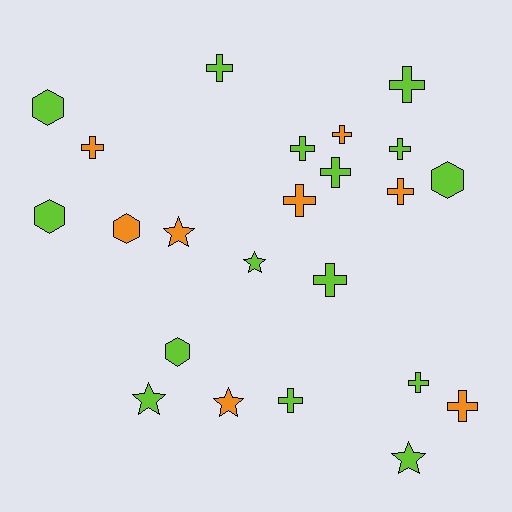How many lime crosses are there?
There are 8 lime crosses.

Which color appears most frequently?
Lime, with 15 objects.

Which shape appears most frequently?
Cross, with 13 objects.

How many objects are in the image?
There are 23 objects.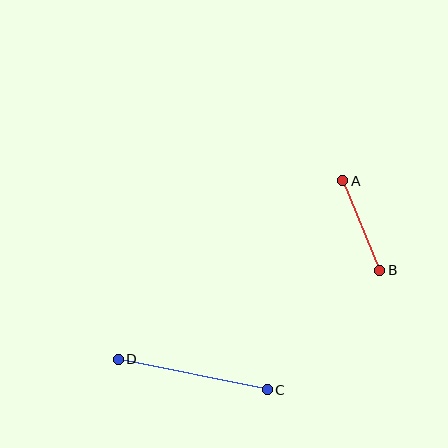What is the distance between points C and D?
The distance is approximately 152 pixels.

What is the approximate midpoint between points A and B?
The midpoint is at approximately (361, 225) pixels.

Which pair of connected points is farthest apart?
Points C and D are farthest apart.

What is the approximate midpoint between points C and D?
The midpoint is at approximately (193, 374) pixels.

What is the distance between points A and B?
The distance is approximately 97 pixels.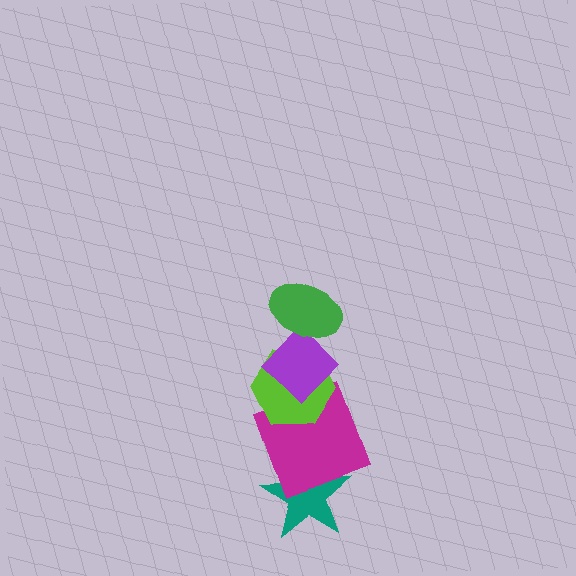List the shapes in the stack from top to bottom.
From top to bottom: the green ellipse, the purple diamond, the lime hexagon, the magenta square, the teal star.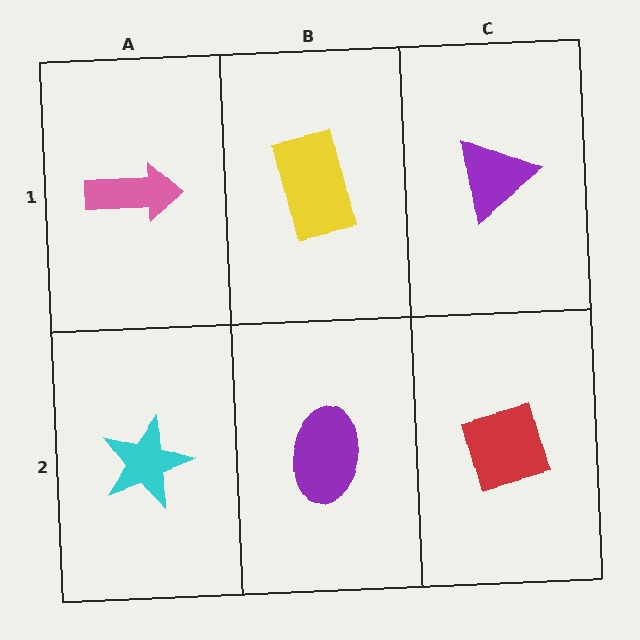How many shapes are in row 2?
3 shapes.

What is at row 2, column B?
A purple ellipse.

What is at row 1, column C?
A purple triangle.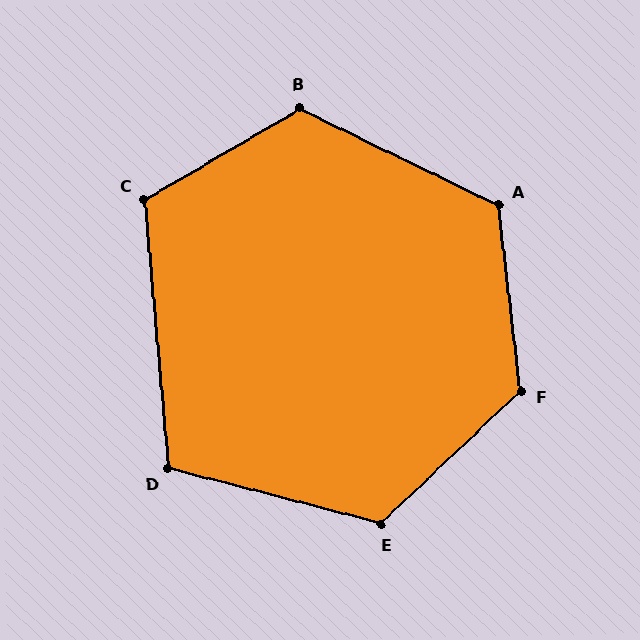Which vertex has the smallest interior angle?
D, at approximately 110 degrees.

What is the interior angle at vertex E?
Approximately 122 degrees (obtuse).